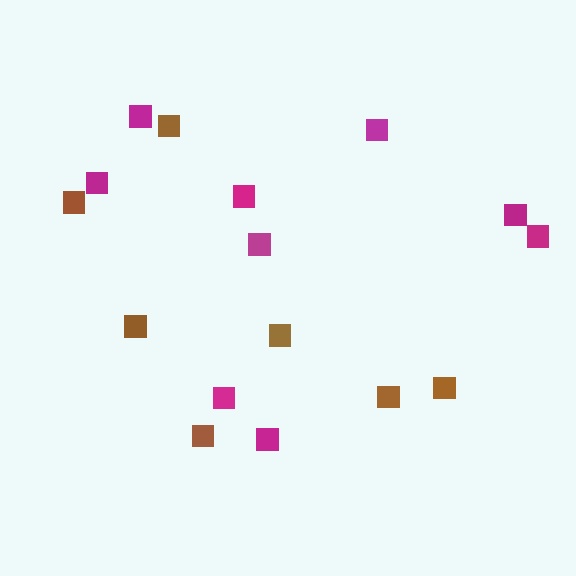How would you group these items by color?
There are 2 groups: one group of brown squares (7) and one group of magenta squares (9).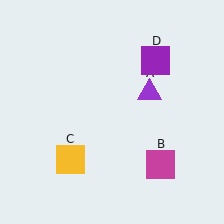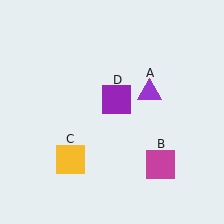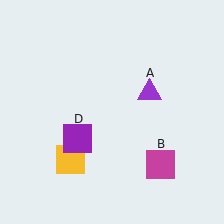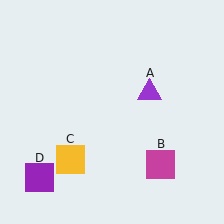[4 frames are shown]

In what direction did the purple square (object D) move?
The purple square (object D) moved down and to the left.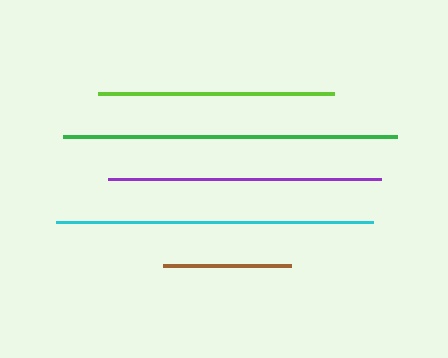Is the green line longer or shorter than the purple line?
The green line is longer than the purple line.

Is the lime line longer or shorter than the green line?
The green line is longer than the lime line.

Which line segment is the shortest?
The brown line is the shortest at approximately 128 pixels.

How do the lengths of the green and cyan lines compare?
The green and cyan lines are approximately the same length.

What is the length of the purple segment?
The purple segment is approximately 273 pixels long.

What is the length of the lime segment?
The lime segment is approximately 236 pixels long.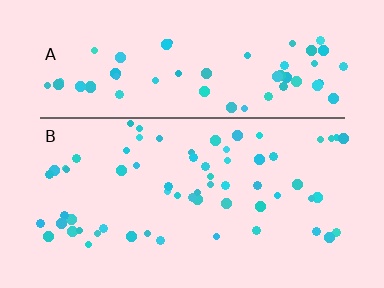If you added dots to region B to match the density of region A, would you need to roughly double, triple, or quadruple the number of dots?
Approximately double.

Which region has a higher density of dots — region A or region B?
A (the top).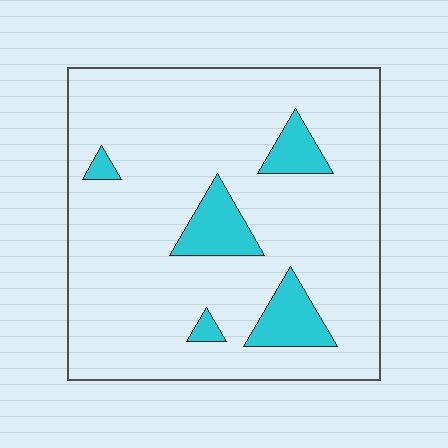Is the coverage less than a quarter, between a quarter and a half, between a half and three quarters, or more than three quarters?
Less than a quarter.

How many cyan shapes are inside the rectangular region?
5.